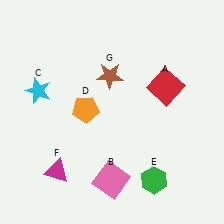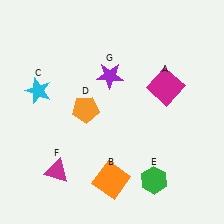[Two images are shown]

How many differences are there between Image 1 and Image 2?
There are 3 differences between the two images.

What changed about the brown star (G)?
In Image 1, G is brown. In Image 2, it changed to purple.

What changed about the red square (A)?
In Image 1, A is red. In Image 2, it changed to magenta.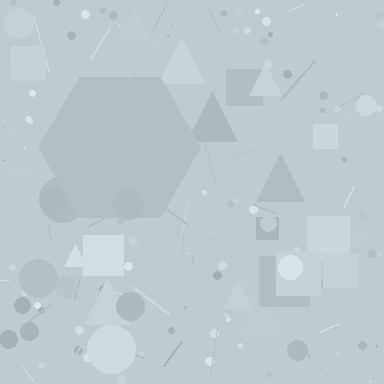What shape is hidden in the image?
A hexagon is hidden in the image.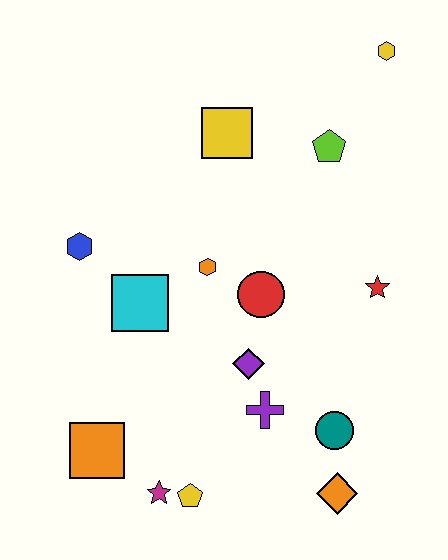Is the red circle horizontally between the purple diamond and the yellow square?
No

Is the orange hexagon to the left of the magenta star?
No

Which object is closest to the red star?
The red circle is closest to the red star.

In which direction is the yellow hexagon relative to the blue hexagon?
The yellow hexagon is to the right of the blue hexagon.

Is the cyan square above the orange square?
Yes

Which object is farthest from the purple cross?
The yellow hexagon is farthest from the purple cross.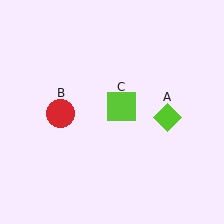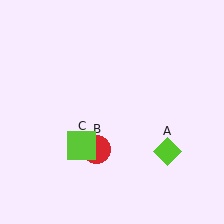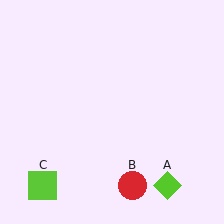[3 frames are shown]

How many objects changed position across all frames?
3 objects changed position: lime diamond (object A), red circle (object B), lime square (object C).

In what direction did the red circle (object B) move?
The red circle (object B) moved down and to the right.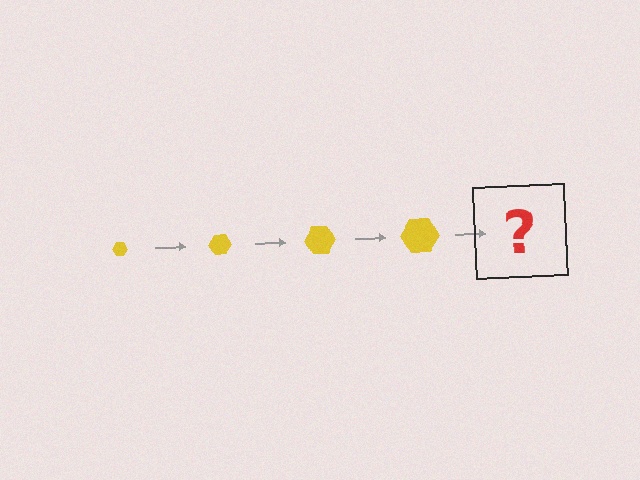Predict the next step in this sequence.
The next step is a yellow hexagon, larger than the previous one.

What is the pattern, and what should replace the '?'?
The pattern is that the hexagon gets progressively larger each step. The '?' should be a yellow hexagon, larger than the previous one.